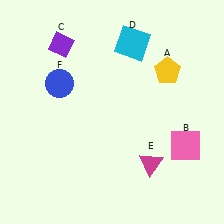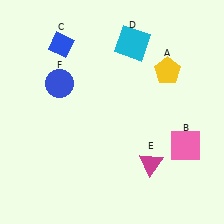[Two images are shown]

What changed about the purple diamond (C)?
In Image 1, C is purple. In Image 2, it changed to blue.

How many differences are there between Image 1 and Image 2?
There is 1 difference between the two images.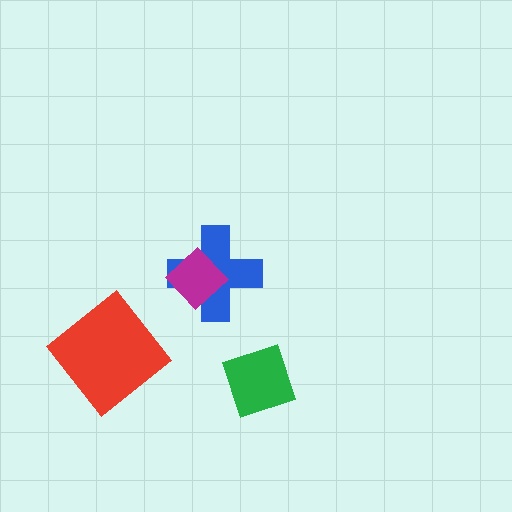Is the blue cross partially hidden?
Yes, it is partially covered by another shape.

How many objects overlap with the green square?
0 objects overlap with the green square.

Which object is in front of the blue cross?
The magenta diamond is in front of the blue cross.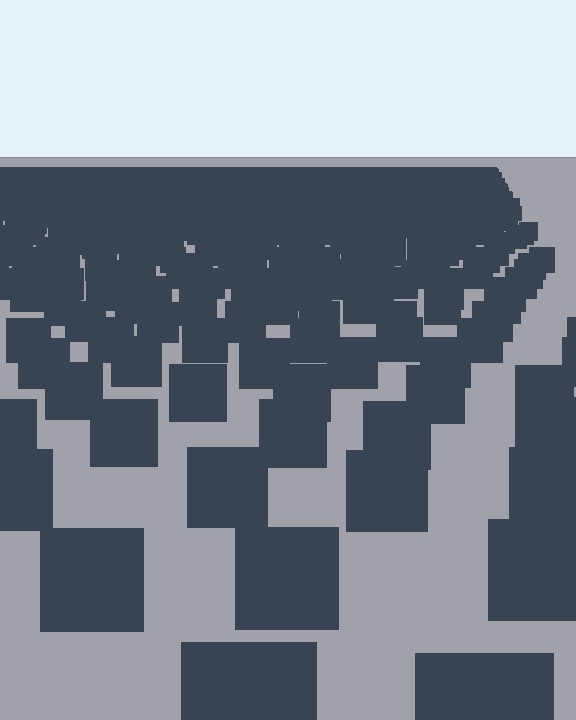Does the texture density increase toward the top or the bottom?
Density increases toward the top.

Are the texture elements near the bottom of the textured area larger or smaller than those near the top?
Larger. Near the bottom, elements are closer to the viewer and appear at a bigger on-screen size.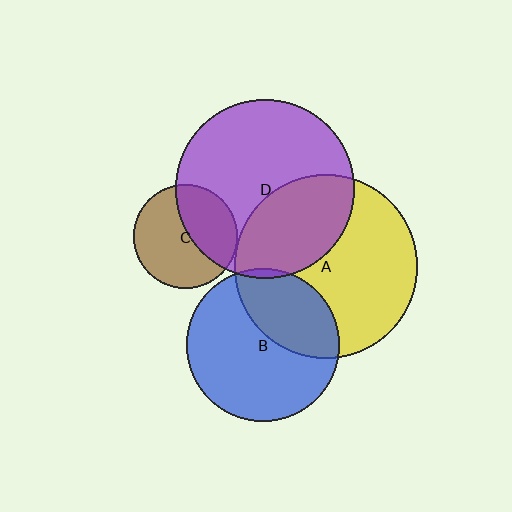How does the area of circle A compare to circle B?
Approximately 1.4 times.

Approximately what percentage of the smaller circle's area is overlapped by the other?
Approximately 40%.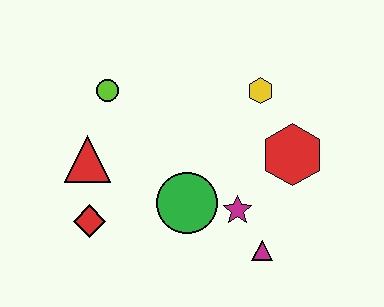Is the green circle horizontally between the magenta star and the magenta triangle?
No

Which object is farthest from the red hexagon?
The red diamond is farthest from the red hexagon.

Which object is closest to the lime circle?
The red triangle is closest to the lime circle.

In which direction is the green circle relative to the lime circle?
The green circle is below the lime circle.